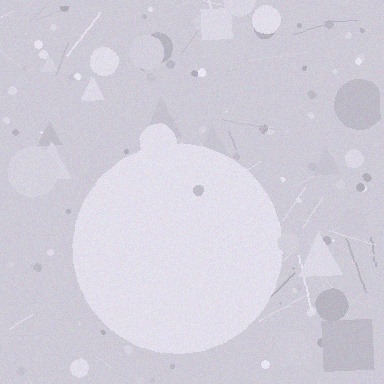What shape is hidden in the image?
A circle is hidden in the image.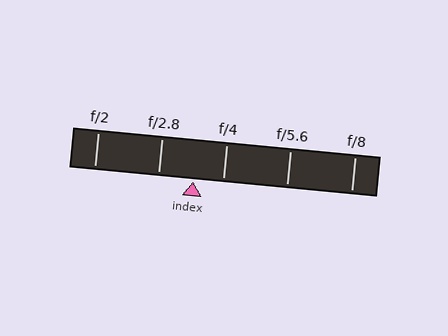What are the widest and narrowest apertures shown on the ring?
The widest aperture shown is f/2 and the narrowest is f/8.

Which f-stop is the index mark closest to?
The index mark is closest to f/4.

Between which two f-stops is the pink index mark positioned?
The index mark is between f/2.8 and f/4.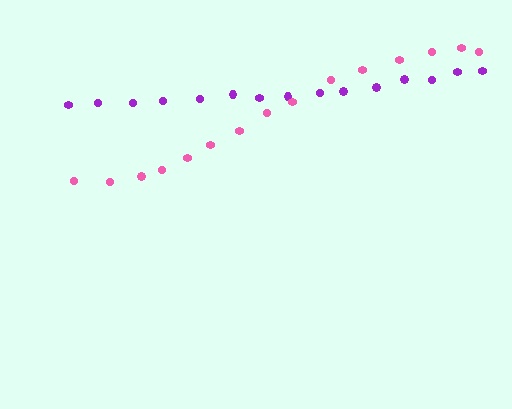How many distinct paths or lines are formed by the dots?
There are 2 distinct paths.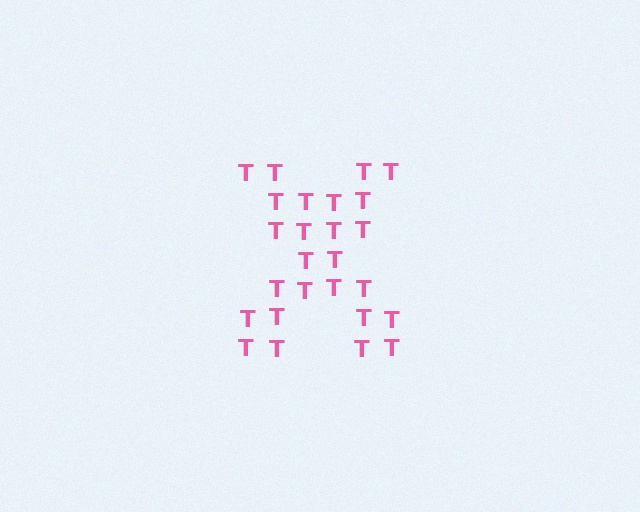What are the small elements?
The small elements are letter T's.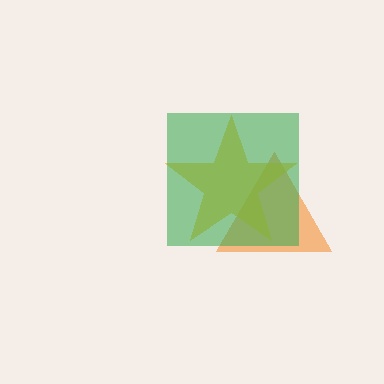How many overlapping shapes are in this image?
There are 3 overlapping shapes in the image.